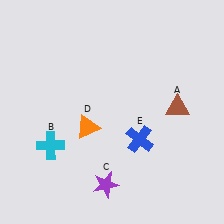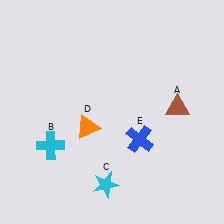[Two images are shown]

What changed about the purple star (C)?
In Image 1, C is purple. In Image 2, it changed to cyan.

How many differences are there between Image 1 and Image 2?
There is 1 difference between the two images.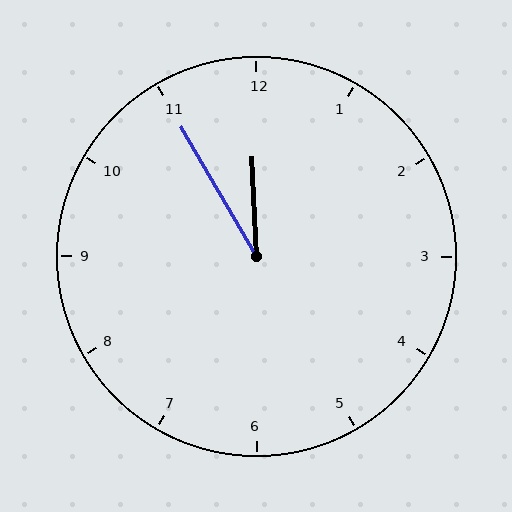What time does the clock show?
11:55.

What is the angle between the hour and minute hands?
Approximately 28 degrees.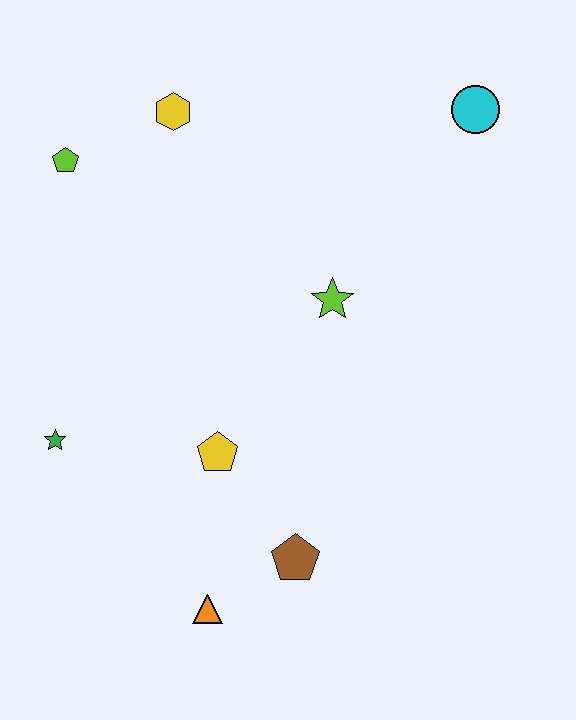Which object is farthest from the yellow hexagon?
The orange triangle is farthest from the yellow hexagon.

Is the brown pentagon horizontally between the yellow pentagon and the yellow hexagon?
No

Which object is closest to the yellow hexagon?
The lime pentagon is closest to the yellow hexagon.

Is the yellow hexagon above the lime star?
Yes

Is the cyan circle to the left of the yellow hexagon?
No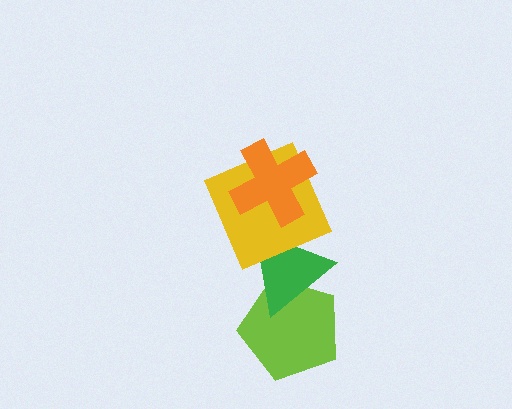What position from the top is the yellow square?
The yellow square is 2nd from the top.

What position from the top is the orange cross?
The orange cross is 1st from the top.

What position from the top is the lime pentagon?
The lime pentagon is 4th from the top.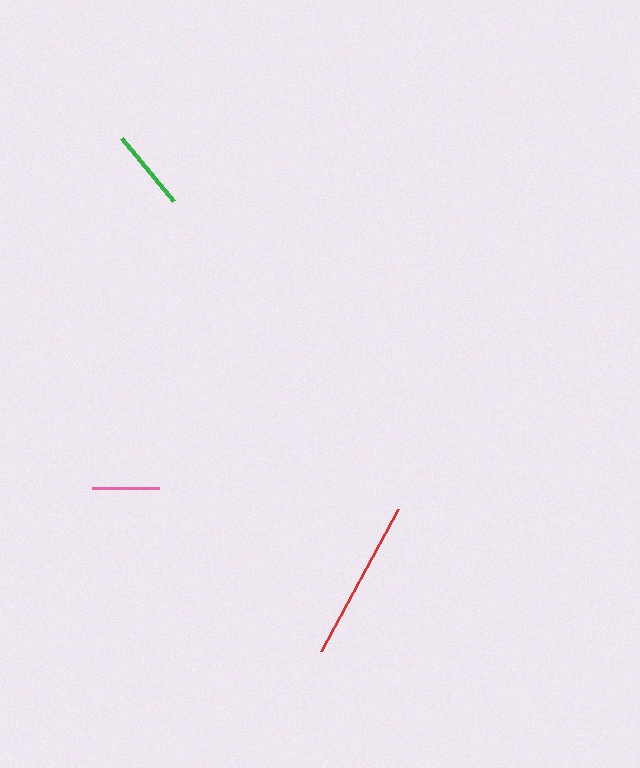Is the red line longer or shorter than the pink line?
The red line is longer than the pink line.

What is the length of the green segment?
The green segment is approximately 81 pixels long.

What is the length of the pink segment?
The pink segment is approximately 67 pixels long.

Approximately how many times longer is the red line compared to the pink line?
The red line is approximately 2.4 times the length of the pink line.